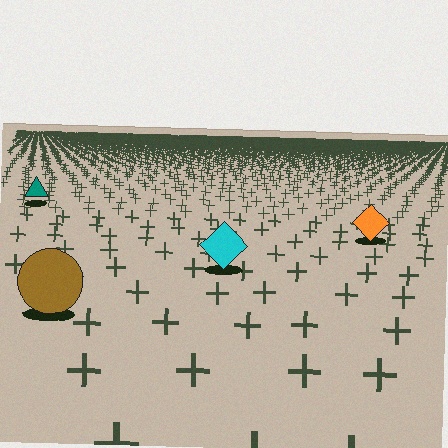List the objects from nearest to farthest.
From nearest to farthest: the brown circle, the cyan diamond, the orange diamond, the teal triangle.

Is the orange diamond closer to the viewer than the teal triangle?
Yes. The orange diamond is closer — you can tell from the texture gradient: the ground texture is coarser near it.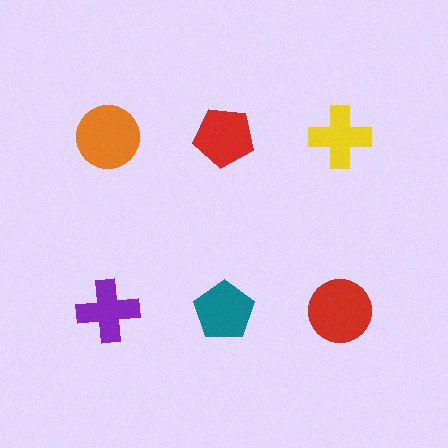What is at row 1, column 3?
A yellow cross.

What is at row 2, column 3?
A red circle.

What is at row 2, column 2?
A teal pentagon.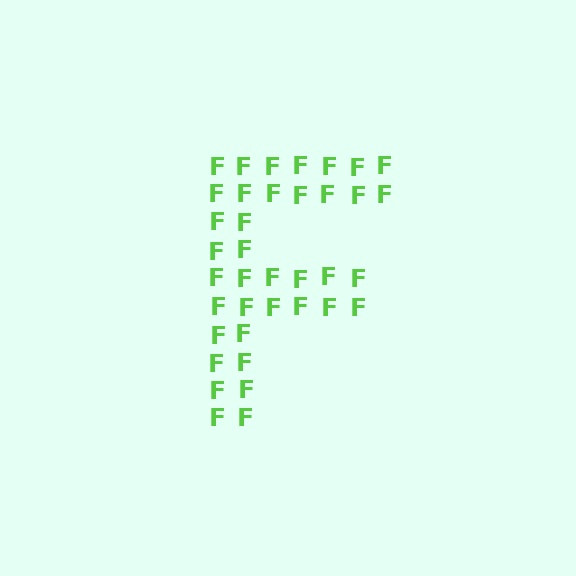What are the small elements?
The small elements are letter F's.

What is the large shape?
The large shape is the letter F.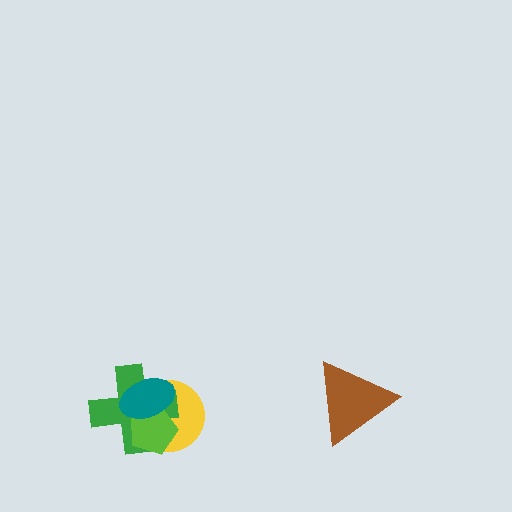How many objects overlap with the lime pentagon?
3 objects overlap with the lime pentagon.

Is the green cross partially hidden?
Yes, it is partially covered by another shape.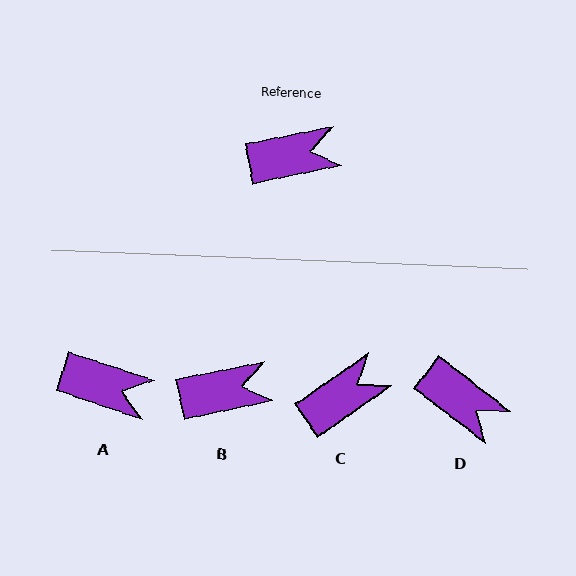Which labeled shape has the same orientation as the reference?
B.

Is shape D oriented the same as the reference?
No, it is off by about 49 degrees.